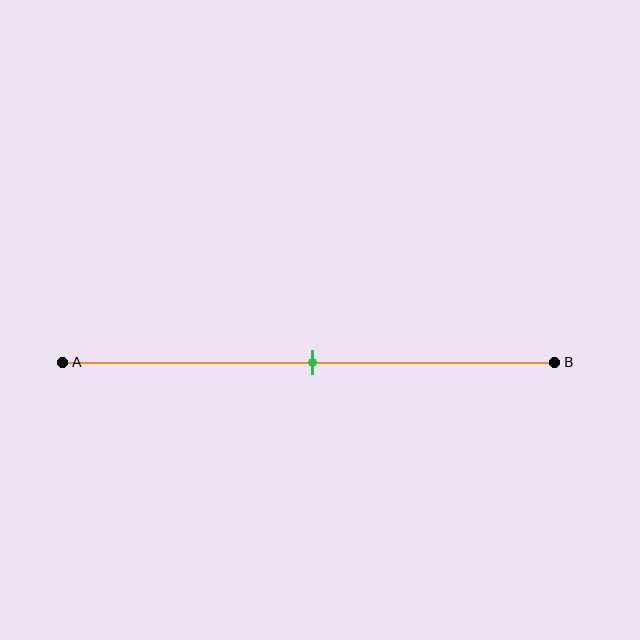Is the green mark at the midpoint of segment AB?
Yes, the mark is approximately at the midpoint.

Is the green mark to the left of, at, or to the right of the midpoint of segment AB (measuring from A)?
The green mark is approximately at the midpoint of segment AB.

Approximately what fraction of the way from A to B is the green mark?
The green mark is approximately 50% of the way from A to B.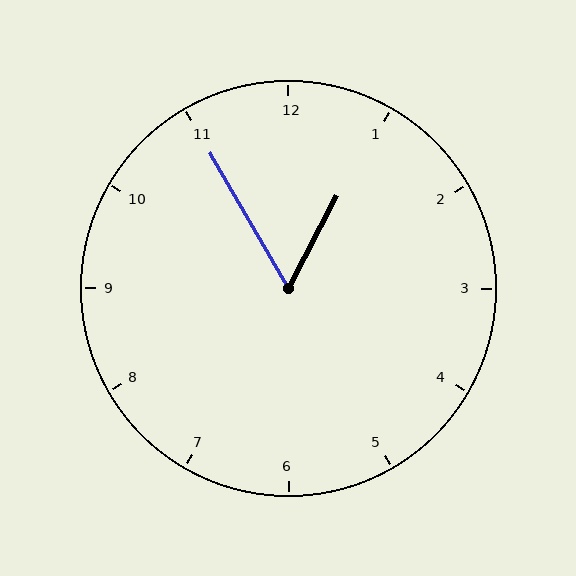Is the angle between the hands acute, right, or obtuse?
It is acute.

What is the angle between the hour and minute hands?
Approximately 58 degrees.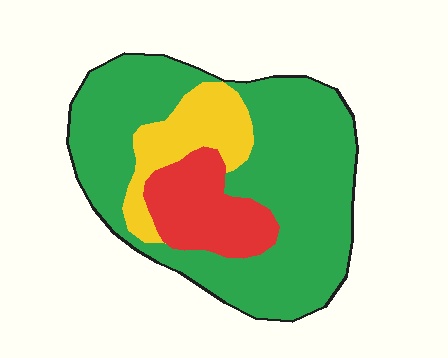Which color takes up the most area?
Green, at roughly 70%.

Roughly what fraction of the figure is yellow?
Yellow takes up about one sixth (1/6) of the figure.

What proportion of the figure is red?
Red takes up about one sixth (1/6) of the figure.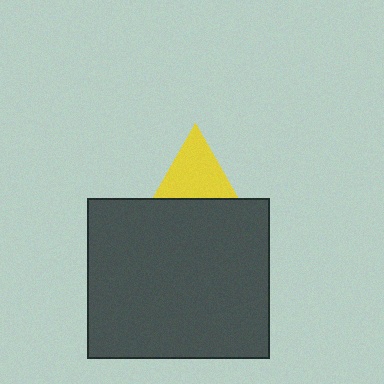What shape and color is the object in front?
The object in front is a dark gray rectangle.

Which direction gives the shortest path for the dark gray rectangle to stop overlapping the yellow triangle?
Moving down gives the shortest separation.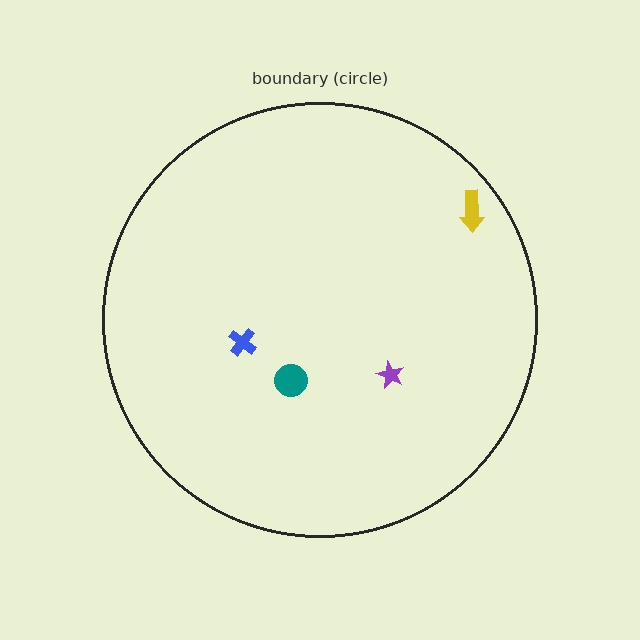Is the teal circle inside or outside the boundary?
Inside.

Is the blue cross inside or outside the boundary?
Inside.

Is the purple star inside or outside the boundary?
Inside.